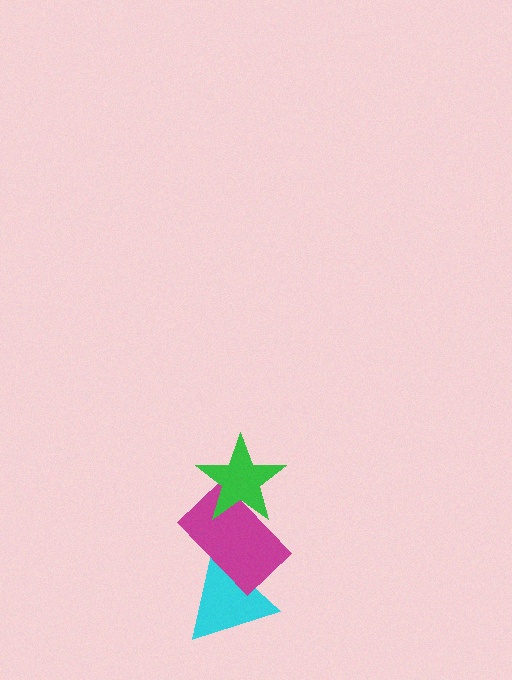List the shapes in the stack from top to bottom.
From top to bottom: the green star, the magenta rectangle, the cyan triangle.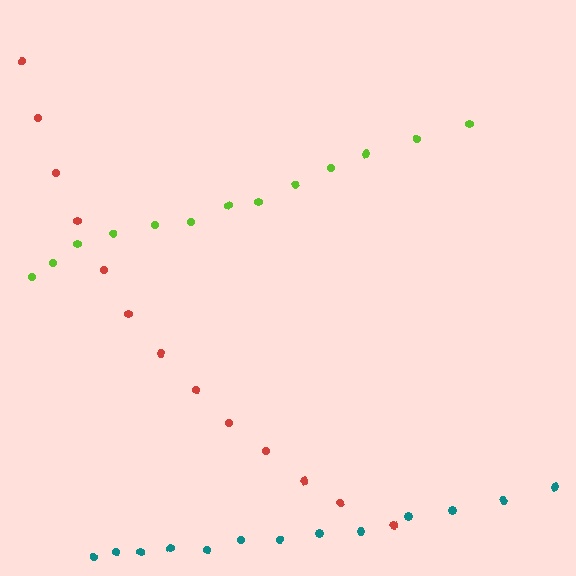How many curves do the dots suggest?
There are 3 distinct paths.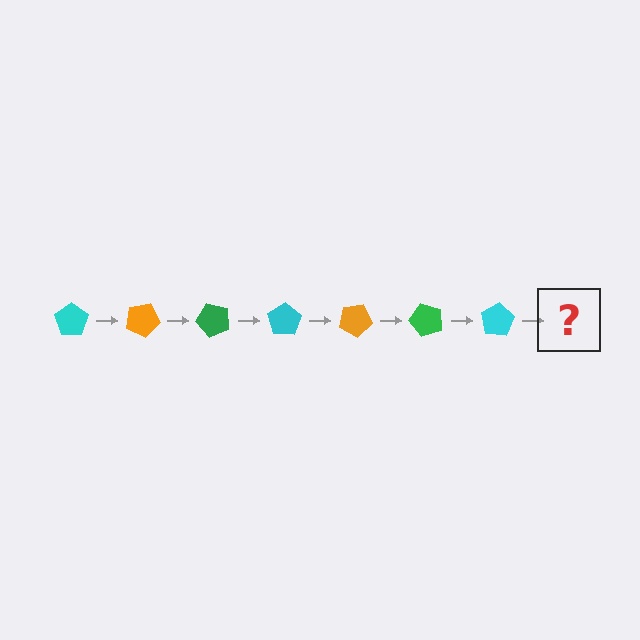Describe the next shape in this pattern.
It should be an orange pentagon, rotated 175 degrees from the start.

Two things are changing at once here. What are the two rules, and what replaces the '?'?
The two rules are that it rotates 25 degrees each step and the color cycles through cyan, orange, and green. The '?' should be an orange pentagon, rotated 175 degrees from the start.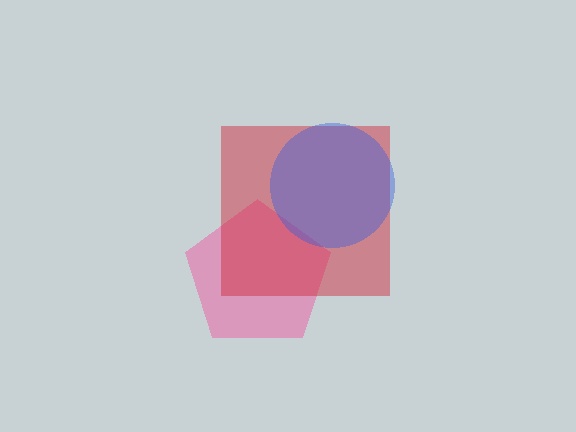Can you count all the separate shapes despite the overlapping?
Yes, there are 3 separate shapes.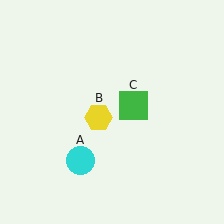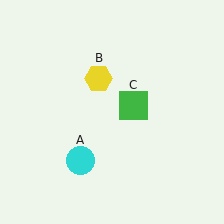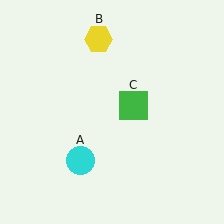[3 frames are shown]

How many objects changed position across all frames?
1 object changed position: yellow hexagon (object B).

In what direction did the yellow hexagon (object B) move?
The yellow hexagon (object B) moved up.